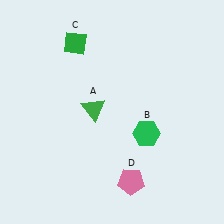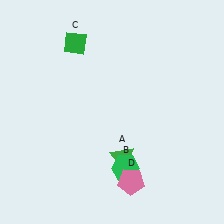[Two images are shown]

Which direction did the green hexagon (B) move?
The green hexagon (B) moved down.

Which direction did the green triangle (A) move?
The green triangle (A) moved down.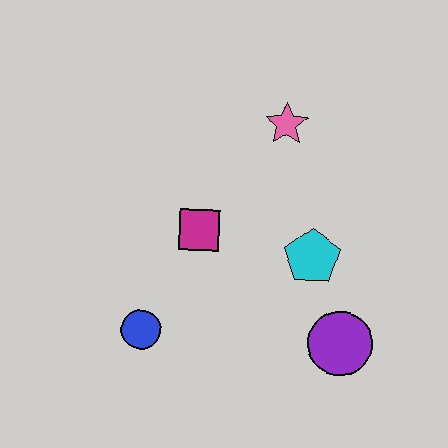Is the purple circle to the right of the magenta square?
Yes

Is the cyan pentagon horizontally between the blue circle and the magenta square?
No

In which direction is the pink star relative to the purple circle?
The pink star is above the purple circle.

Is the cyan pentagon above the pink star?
No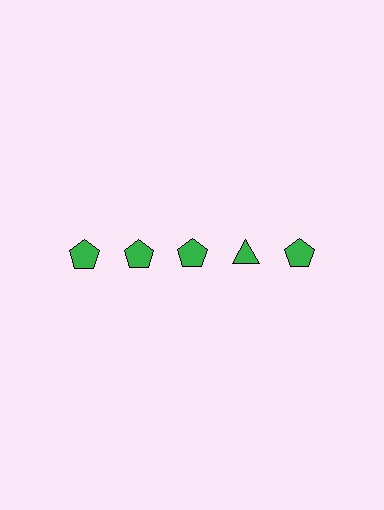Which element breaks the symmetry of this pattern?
The green triangle in the top row, second from right column breaks the symmetry. All other shapes are green pentagons.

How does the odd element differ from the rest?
It has a different shape: triangle instead of pentagon.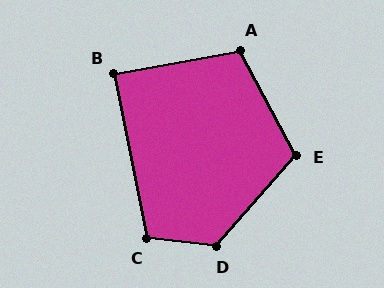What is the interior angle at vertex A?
Approximately 108 degrees (obtuse).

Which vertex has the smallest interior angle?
B, at approximately 89 degrees.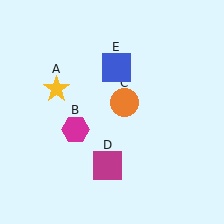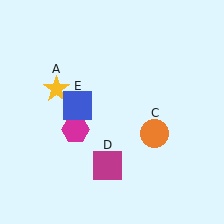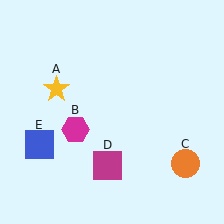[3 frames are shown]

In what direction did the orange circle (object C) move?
The orange circle (object C) moved down and to the right.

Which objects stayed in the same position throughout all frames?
Yellow star (object A) and magenta hexagon (object B) and magenta square (object D) remained stationary.